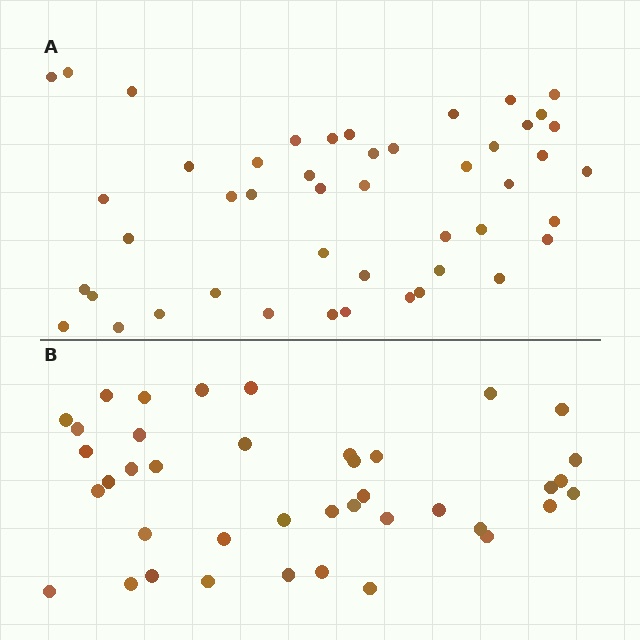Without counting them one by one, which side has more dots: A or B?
Region A (the top region) has more dots.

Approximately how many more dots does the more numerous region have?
Region A has roughly 8 or so more dots than region B.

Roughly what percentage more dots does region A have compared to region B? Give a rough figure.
About 20% more.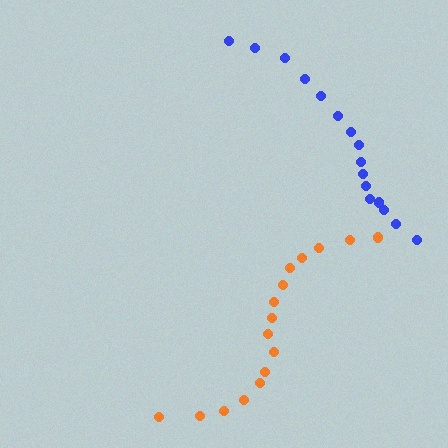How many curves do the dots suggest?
There are 2 distinct paths.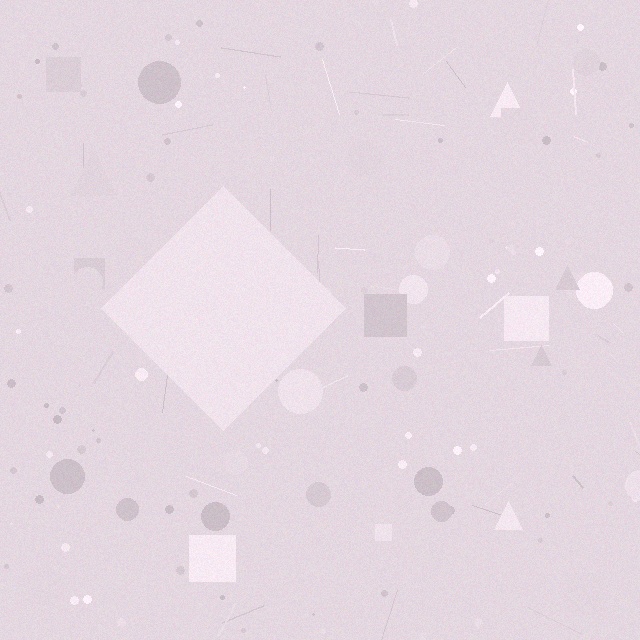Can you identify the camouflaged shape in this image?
The camouflaged shape is a diamond.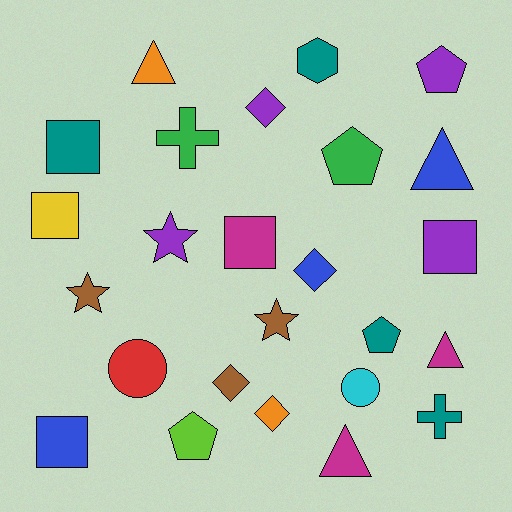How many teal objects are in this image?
There are 4 teal objects.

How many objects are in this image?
There are 25 objects.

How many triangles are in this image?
There are 4 triangles.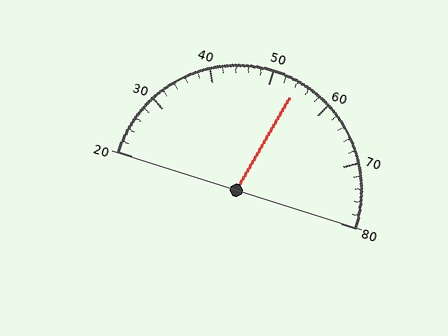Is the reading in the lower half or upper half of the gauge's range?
The reading is in the upper half of the range (20 to 80).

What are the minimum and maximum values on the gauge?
The gauge ranges from 20 to 80.